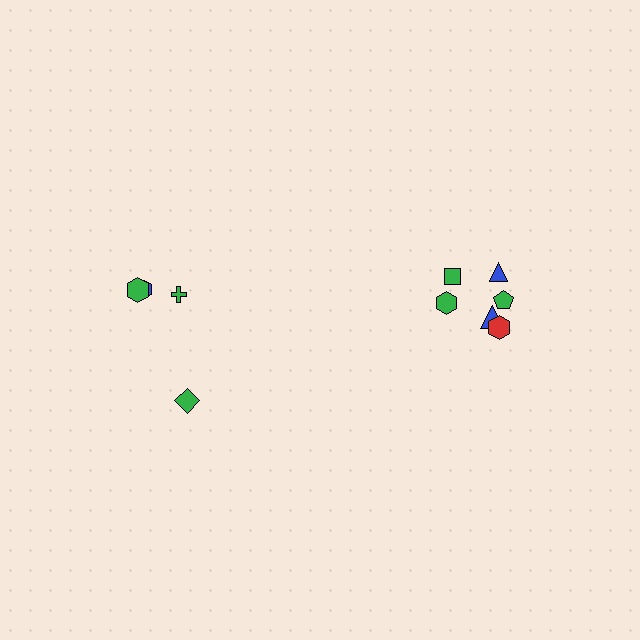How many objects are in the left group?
There are 4 objects.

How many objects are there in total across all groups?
There are 10 objects.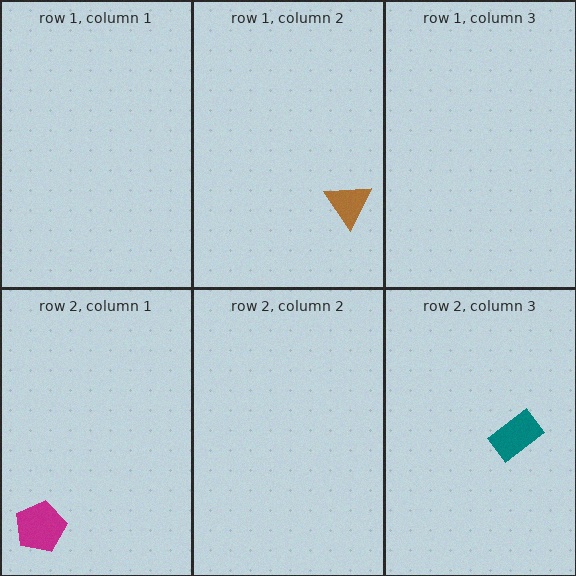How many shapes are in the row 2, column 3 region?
1.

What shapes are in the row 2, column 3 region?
The teal rectangle.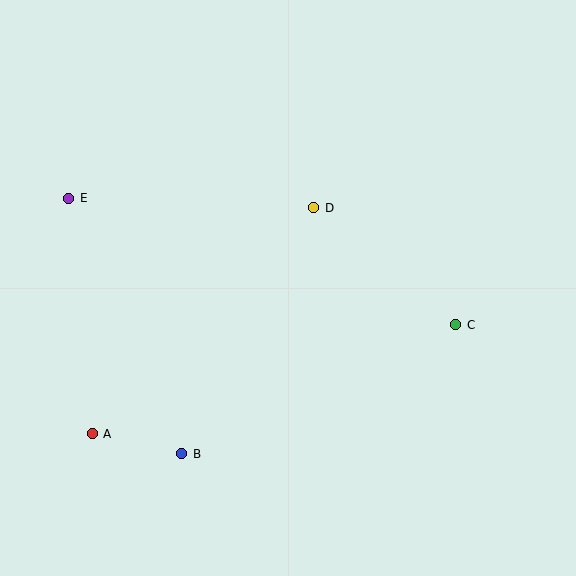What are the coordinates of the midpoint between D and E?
The midpoint between D and E is at (191, 203).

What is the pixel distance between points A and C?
The distance between A and C is 379 pixels.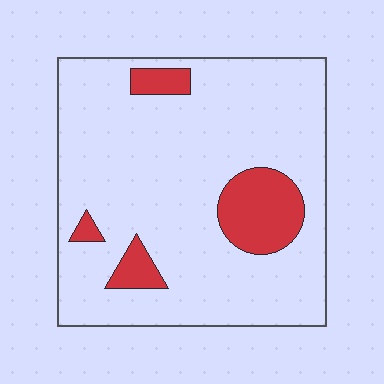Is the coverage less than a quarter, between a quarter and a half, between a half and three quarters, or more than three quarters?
Less than a quarter.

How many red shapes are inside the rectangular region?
4.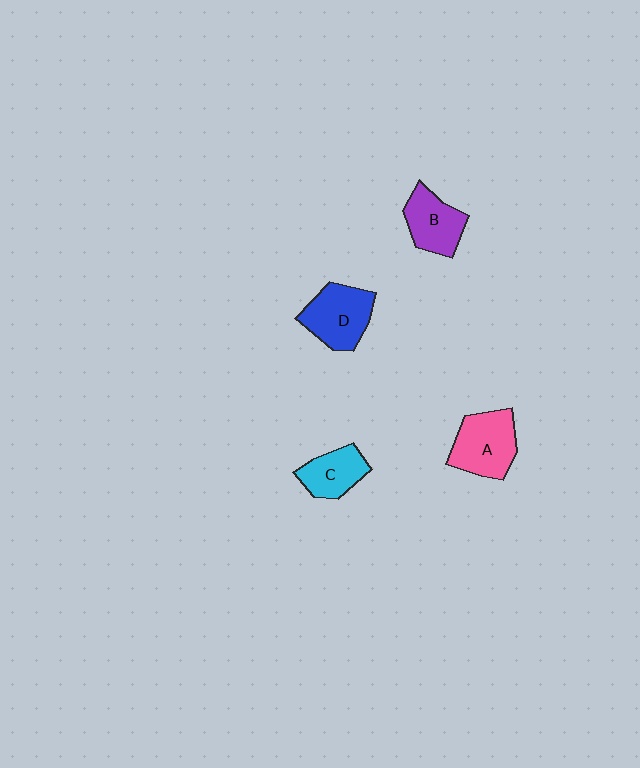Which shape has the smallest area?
Shape C (cyan).